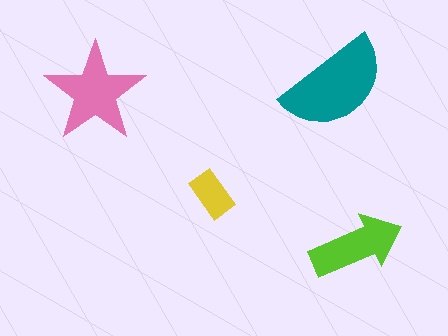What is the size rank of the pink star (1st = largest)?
2nd.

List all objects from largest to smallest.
The teal semicircle, the pink star, the lime arrow, the yellow rectangle.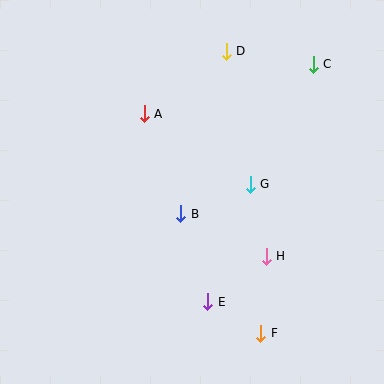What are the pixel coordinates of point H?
Point H is at (266, 256).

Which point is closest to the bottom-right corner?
Point F is closest to the bottom-right corner.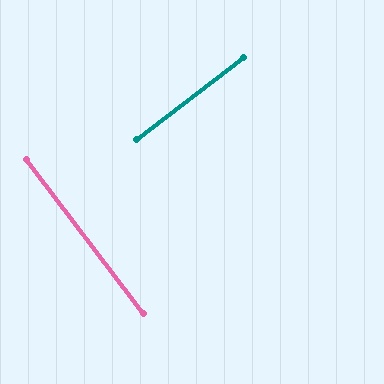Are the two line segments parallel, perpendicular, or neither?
Perpendicular — they meet at approximately 90°.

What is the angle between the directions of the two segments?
Approximately 90 degrees.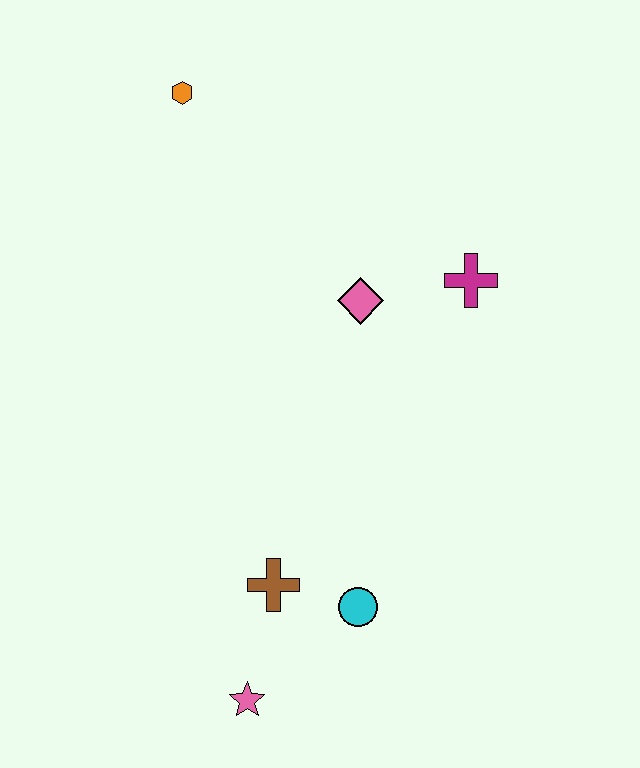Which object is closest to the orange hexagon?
The pink diamond is closest to the orange hexagon.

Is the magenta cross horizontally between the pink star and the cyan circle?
No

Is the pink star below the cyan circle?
Yes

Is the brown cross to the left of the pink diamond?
Yes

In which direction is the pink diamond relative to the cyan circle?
The pink diamond is above the cyan circle.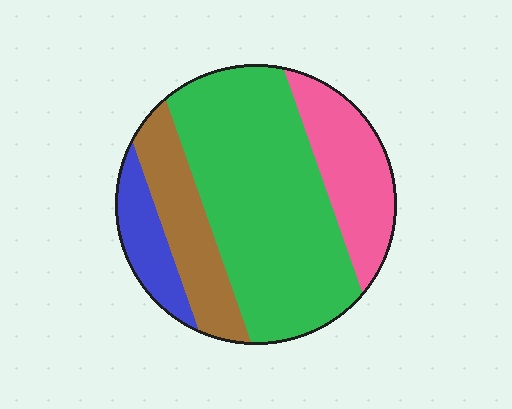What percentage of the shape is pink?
Pink takes up about one fifth (1/5) of the shape.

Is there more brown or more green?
Green.